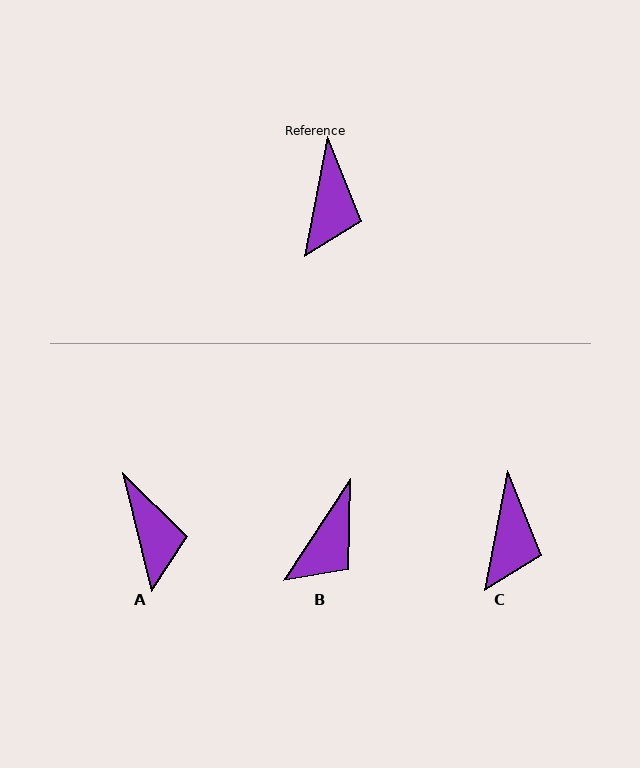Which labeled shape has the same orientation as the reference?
C.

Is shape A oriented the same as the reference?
No, it is off by about 25 degrees.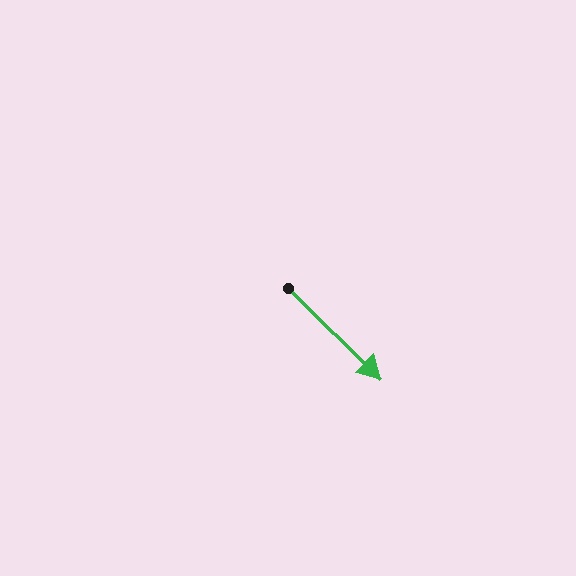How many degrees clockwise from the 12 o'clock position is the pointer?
Approximately 134 degrees.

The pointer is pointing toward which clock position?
Roughly 4 o'clock.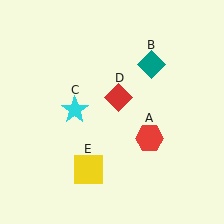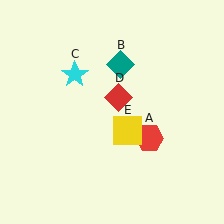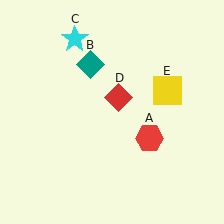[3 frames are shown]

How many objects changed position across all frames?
3 objects changed position: teal diamond (object B), cyan star (object C), yellow square (object E).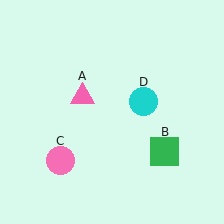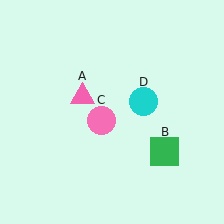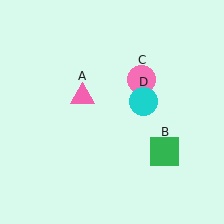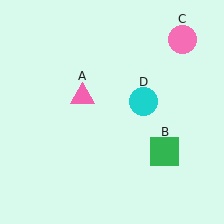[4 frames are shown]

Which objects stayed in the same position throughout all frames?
Pink triangle (object A) and green square (object B) and cyan circle (object D) remained stationary.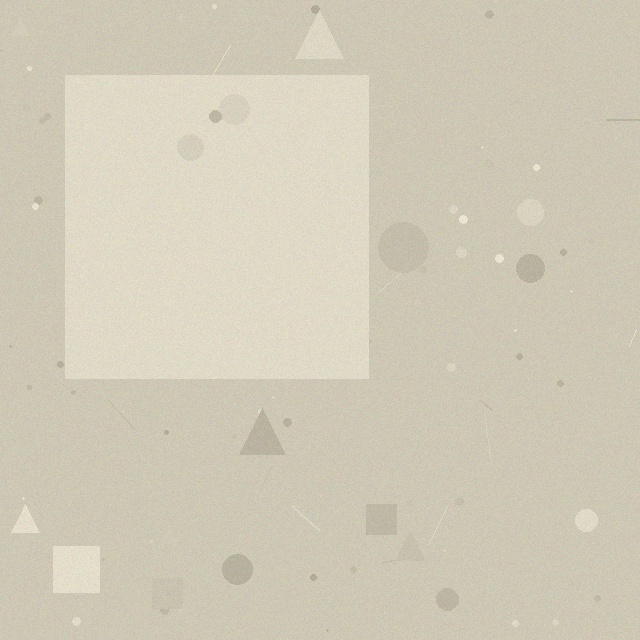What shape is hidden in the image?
A square is hidden in the image.